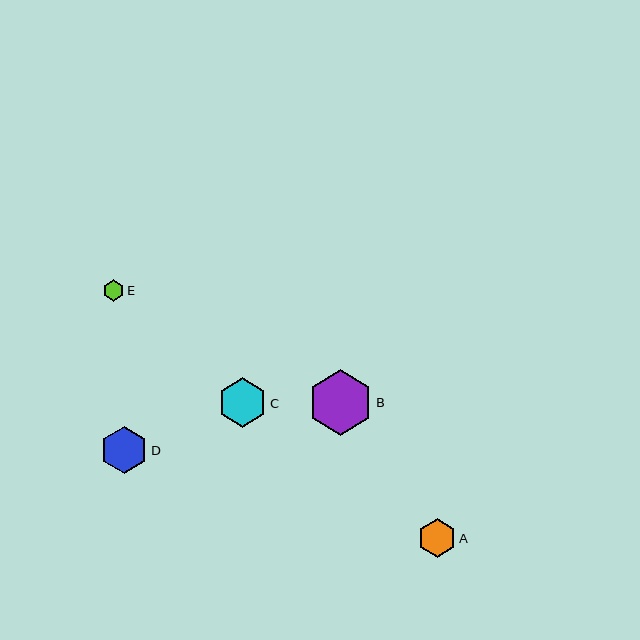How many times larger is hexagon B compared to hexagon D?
Hexagon B is approximately 1.4 times the size of hexagon D.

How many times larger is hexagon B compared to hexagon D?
Hexagon B is approximately 1.4 times the size of hexagon D.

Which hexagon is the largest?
Hexagon B is the largest with a size of approximately 65 pixels.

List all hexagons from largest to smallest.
From largest to smallest: B, C, D, A, E.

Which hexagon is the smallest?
Hexagon E is the smallest with a size of approximately 21 pixels.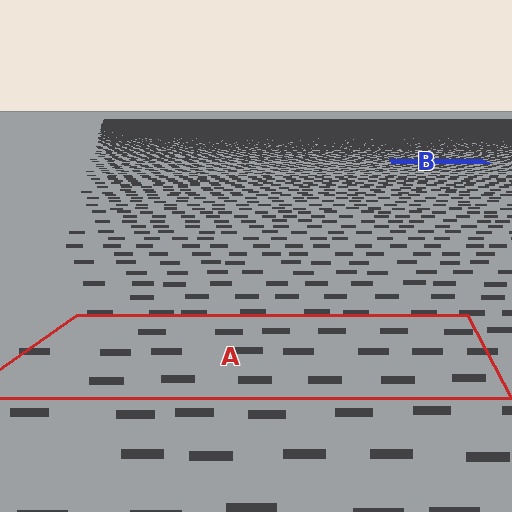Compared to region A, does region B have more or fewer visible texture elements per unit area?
Region B has more texture elements per unit area — they are packed more densely because it is farther away.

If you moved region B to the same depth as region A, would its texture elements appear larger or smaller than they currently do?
They would appear larger. At a closer depth, the same texture elements are projected at a bigger on-screen size.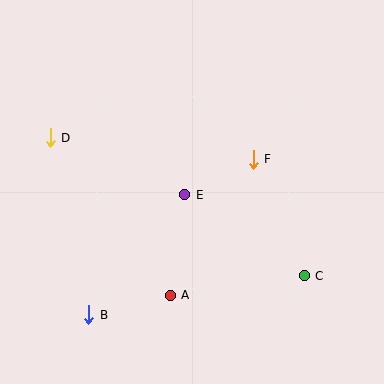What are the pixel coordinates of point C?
Point C is at (304, 276).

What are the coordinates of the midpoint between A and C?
The midpoint between A and C is at (237, 286).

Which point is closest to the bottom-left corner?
Point B is closest to the bottom-left corner.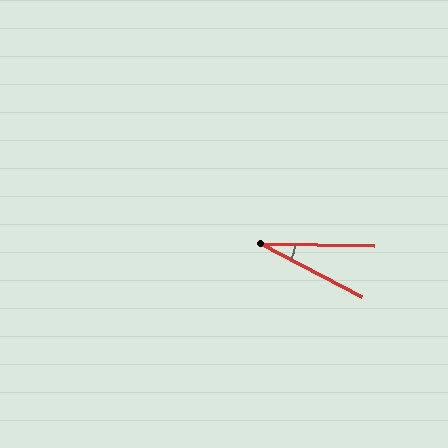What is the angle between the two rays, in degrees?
Approximately 27 degrees.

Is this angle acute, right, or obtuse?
It is acute.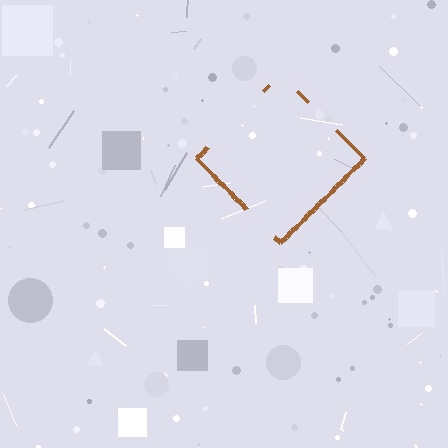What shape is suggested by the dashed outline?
The dashed outline suggests a diamond.